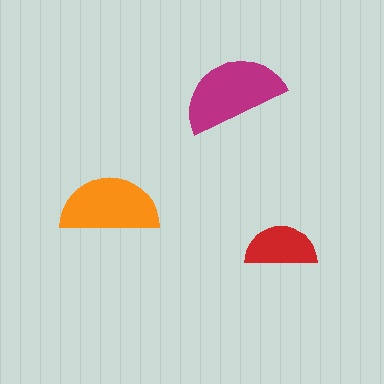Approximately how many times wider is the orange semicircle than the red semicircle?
About 1.5 times wider.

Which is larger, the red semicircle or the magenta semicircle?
The magenta one.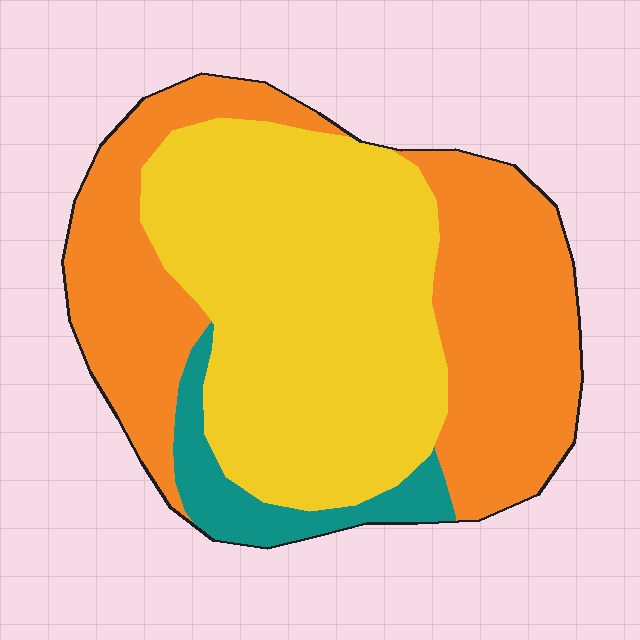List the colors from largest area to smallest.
From largest to smallest: yellow, orange, teal.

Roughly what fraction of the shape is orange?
Orange covers roughly 45% of the shape.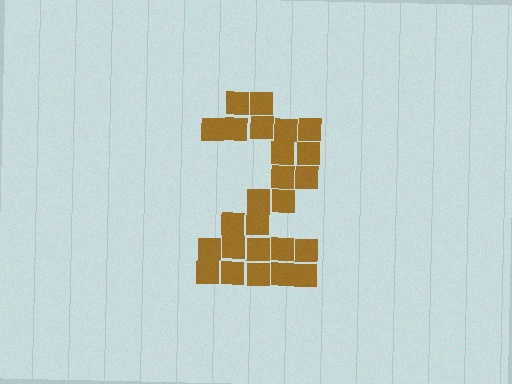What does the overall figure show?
The overall figure shows the digit 2.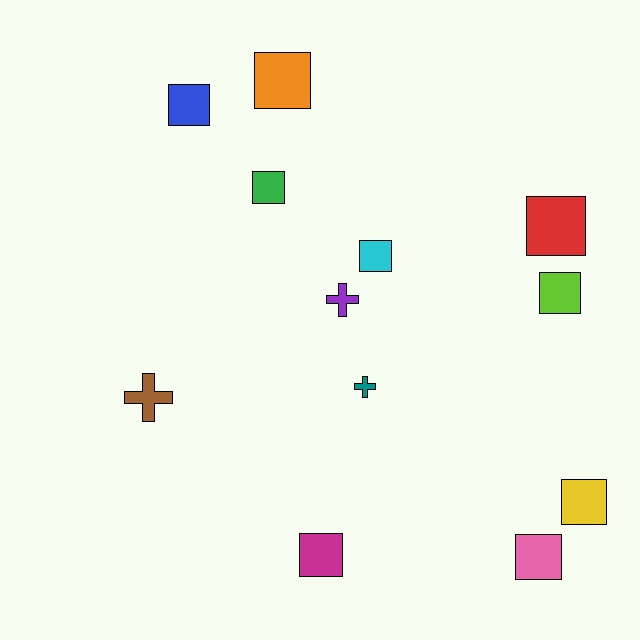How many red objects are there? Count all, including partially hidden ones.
There is 1 red object.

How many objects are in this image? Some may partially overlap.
There are 12 objects.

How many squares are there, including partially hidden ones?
There are 9 squares.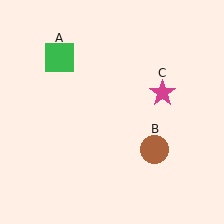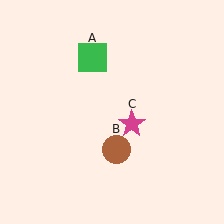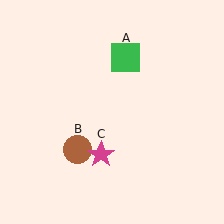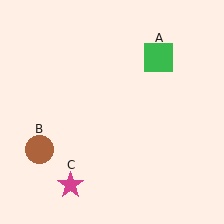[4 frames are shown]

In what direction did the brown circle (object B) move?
The brown circle (object B) moved left.